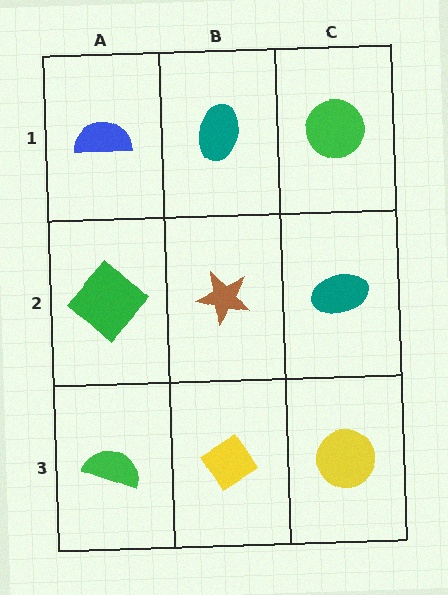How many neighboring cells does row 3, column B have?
3.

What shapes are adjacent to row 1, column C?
A teal ellipse (row 2, column C), a teal ellipse (row 1, column B).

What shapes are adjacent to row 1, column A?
A green diamond (row 2, column A), a teal ellipse (row 1, column B).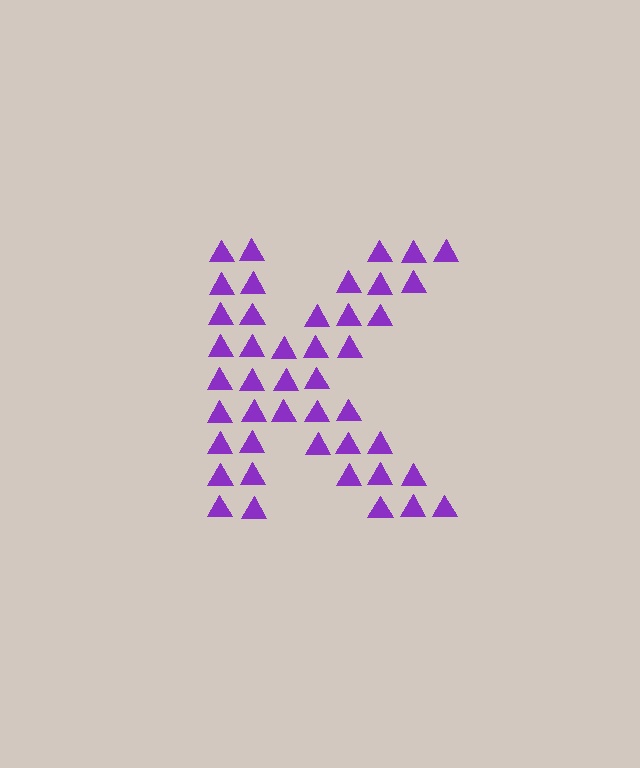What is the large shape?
The large shape is the letter K.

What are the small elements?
The small elements are triangles.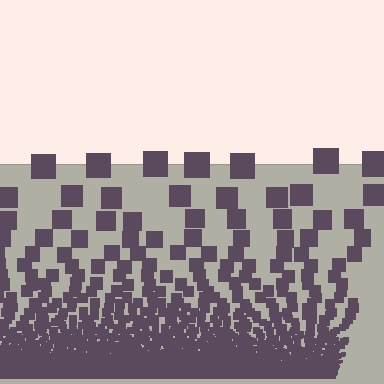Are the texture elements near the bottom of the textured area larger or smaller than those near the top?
Smaller. The gradient is inverted — elements near the bottom are smaller and denser.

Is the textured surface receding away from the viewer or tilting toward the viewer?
The surface appears to tilt toward the viewer. Texture elements get larger and sparser toward the top.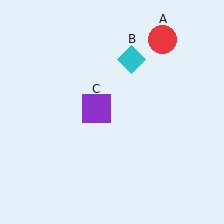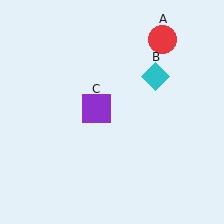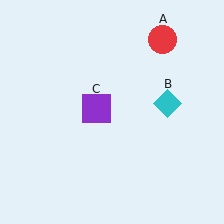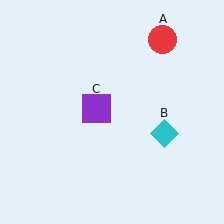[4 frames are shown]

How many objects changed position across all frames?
1 object changed position: cyan diamond (object B).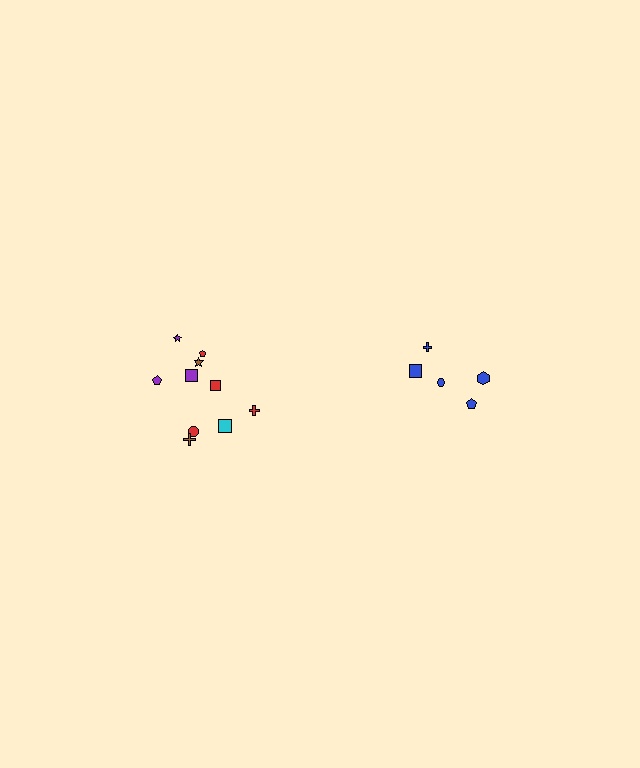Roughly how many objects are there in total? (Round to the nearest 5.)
Roughly 15 objects in total.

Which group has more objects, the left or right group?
The left group.